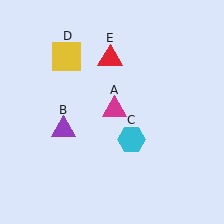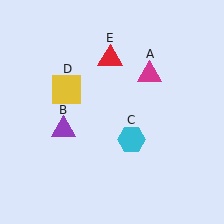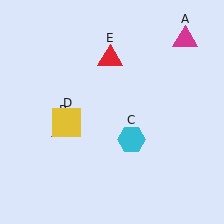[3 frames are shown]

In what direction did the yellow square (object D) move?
The yellow square (object D) moved down.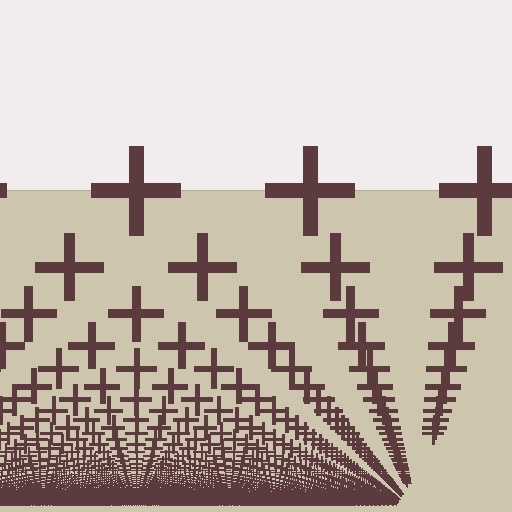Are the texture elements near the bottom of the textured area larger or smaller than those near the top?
Smaller. The gradient is inverted — elements near the bottom are smaller and denser.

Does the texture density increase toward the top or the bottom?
Density increases toward the bottom.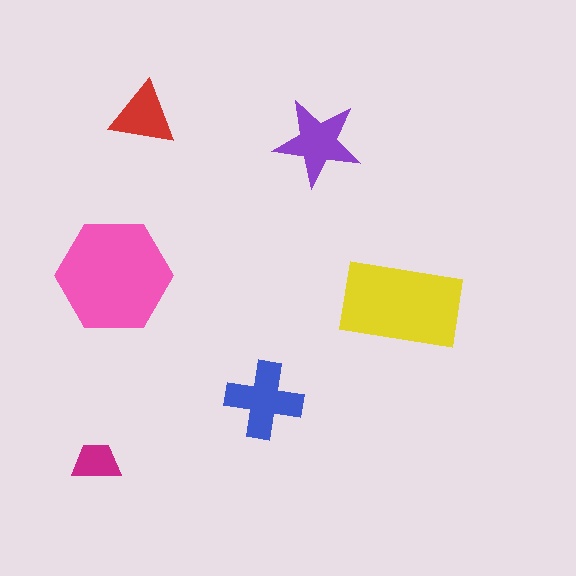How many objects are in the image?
There are 6 objects in the image.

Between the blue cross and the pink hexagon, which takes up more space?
The pink hexagon.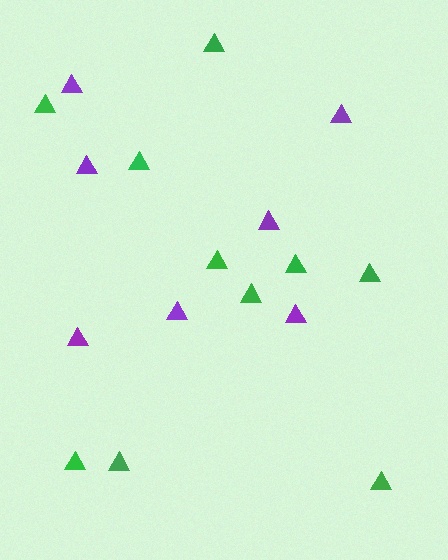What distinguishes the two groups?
There are 2 groups: one group of purple triangles (7) and one group of green triangles (10).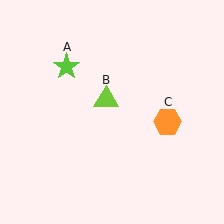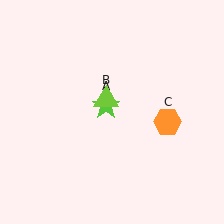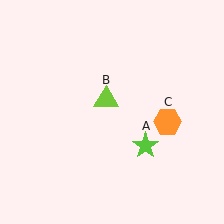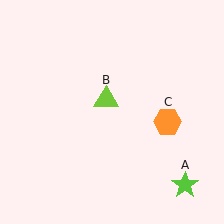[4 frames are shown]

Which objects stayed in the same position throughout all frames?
Lime triangle (object B) and orange hexagon (object C) remained stationary.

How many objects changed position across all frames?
1 object changed position: lime star (object A).